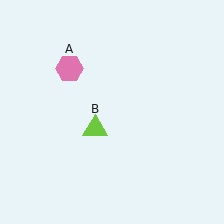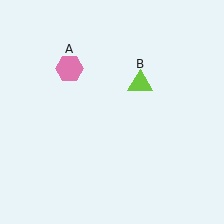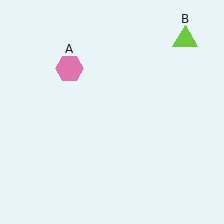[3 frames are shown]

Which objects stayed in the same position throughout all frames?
Pink hexagon (object A) remained stationary.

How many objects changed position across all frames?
1 object changed position: lime triangle (object B).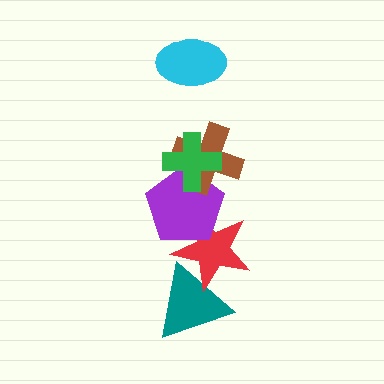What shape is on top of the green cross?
The cyan ellipse is on top of the green cross.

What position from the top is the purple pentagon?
The purple pentagon is 4th from the top.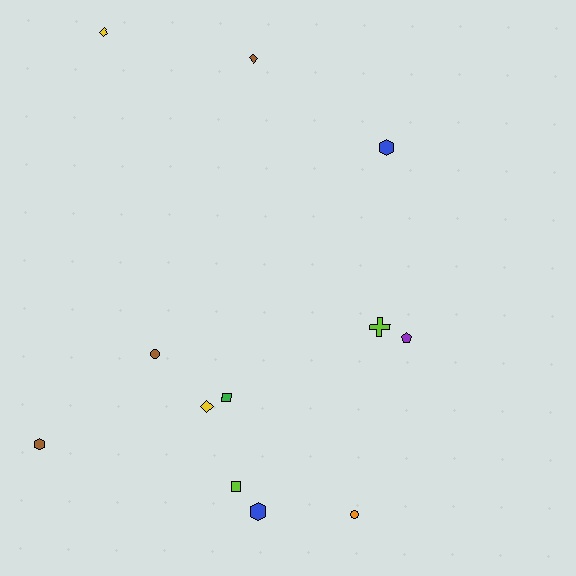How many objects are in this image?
There are 12 objects.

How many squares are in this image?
There are 2 squares.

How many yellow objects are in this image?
There are 2 yellow objects.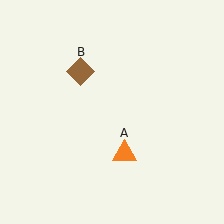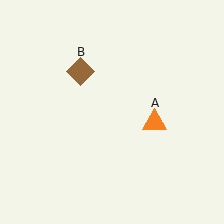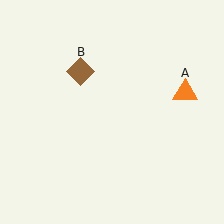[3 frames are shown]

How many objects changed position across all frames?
1 object changed position: orange triangle (object A).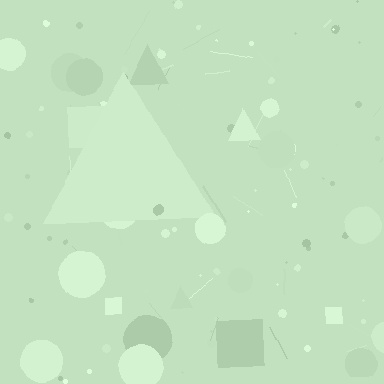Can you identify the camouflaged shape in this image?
The camouflaged shape is a triangle.